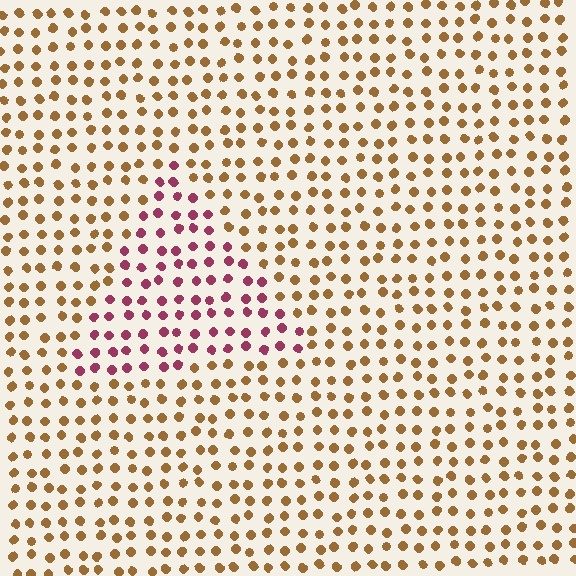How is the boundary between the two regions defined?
The boundary is defined purely by a slight shift in hue (about 58 degrees). Spacing, size, and orientation are identical on both sides.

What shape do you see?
I see a triangle.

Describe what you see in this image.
The image is filled with small brown elements in a uniform arrangement. A triangle-shaped region is visible where the elements are tinted to a slightly different hue, forming a subtle color boundary.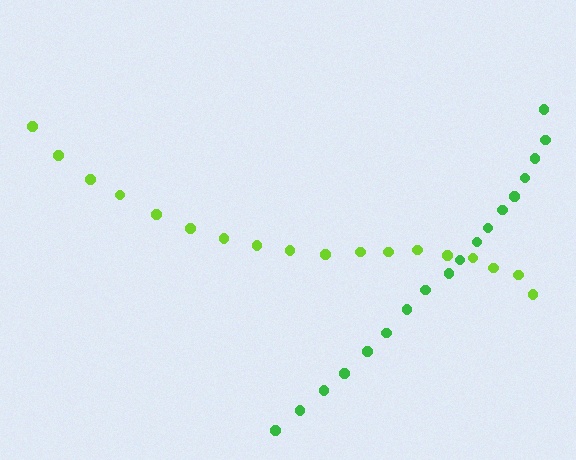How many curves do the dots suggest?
There are 2 distinct paths.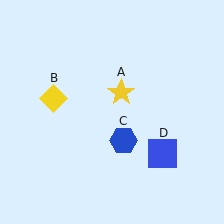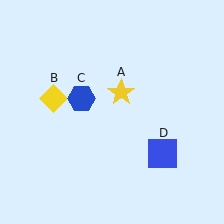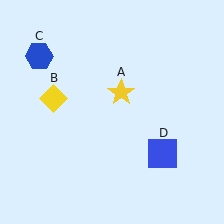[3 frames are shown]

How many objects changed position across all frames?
1 object changed position: blue hexagon (object C).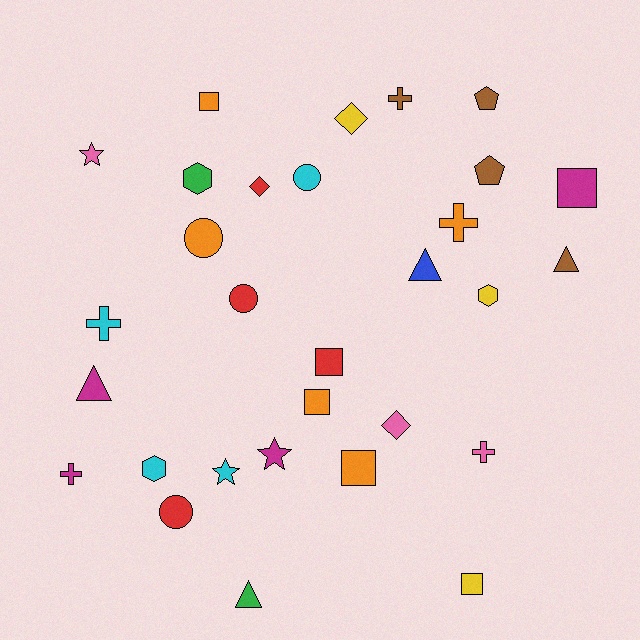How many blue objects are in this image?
There is 1 blue object.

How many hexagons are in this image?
There are 3 hexagons.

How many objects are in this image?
There are 30 objects.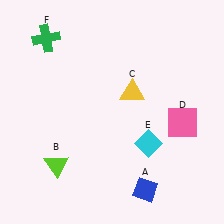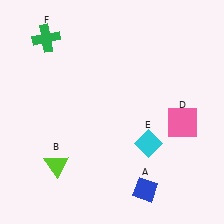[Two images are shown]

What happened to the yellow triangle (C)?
The yellow triangle (C) was removed in Image 2. It was in the top-right area of Image 1.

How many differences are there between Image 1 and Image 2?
There is 1 difference between the two images.